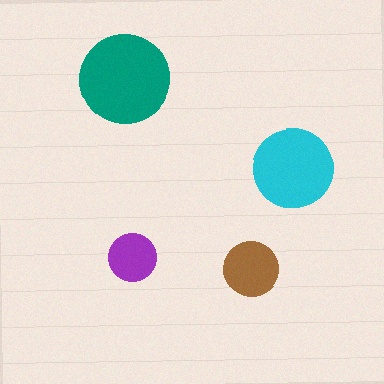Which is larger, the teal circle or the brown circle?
The teal one.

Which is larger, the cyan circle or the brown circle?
The cyan one.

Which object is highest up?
The teal circle is topmost.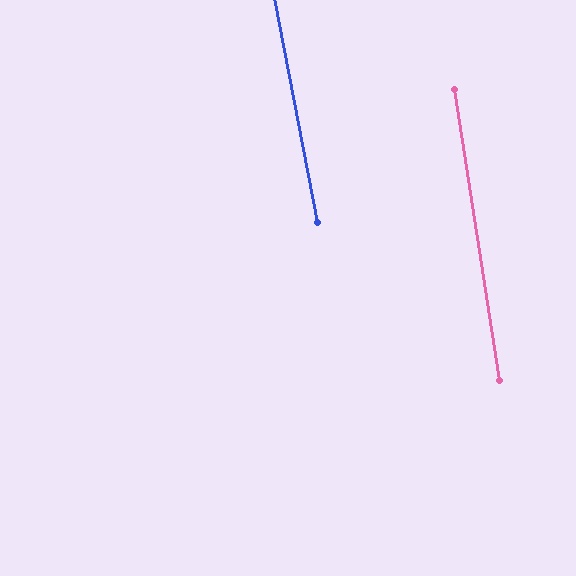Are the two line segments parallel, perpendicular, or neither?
Parallel — their directions differ by only 2.0°.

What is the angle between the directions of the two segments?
Approximately 2 degrees.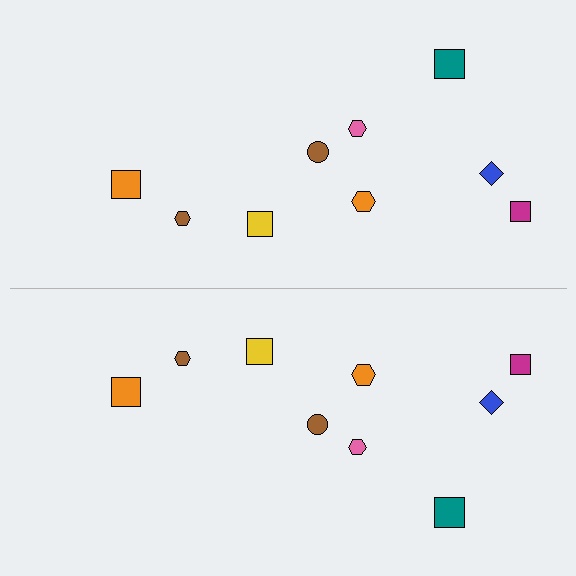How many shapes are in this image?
There are 18 shapes in this image.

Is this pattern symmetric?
Yes, this pattern has bilateral (reflection) symmetry.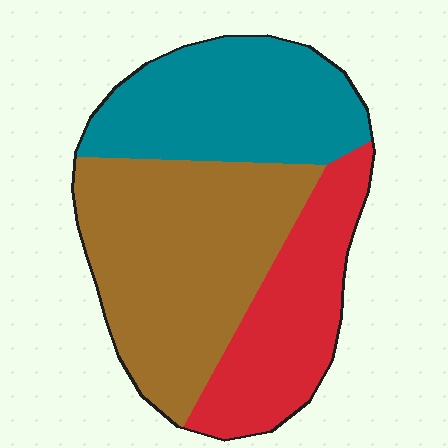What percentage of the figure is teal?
Teal covers 31% of the figure.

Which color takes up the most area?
Brown, at roughly 45%.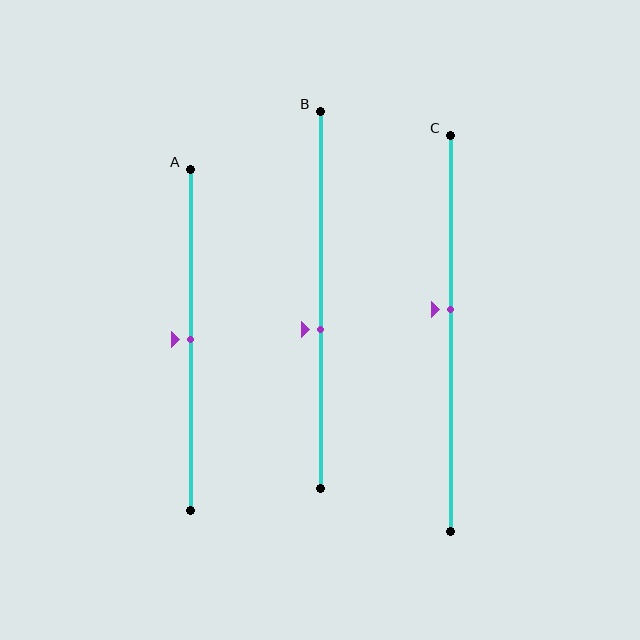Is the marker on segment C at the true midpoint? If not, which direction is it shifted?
No, the marker on segment C is shifted upward by about 6% of the segment length.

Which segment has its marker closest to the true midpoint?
Segment A has its marker closest to the true midpoint.